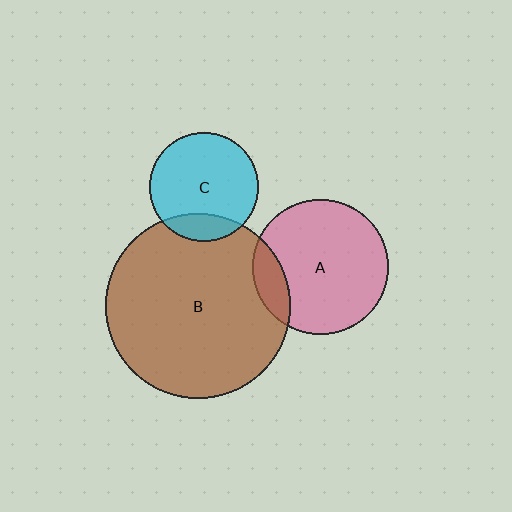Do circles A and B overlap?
Yes.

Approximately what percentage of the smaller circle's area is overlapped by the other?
Approximately 15%.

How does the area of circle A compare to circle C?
Approximately 1.5 times.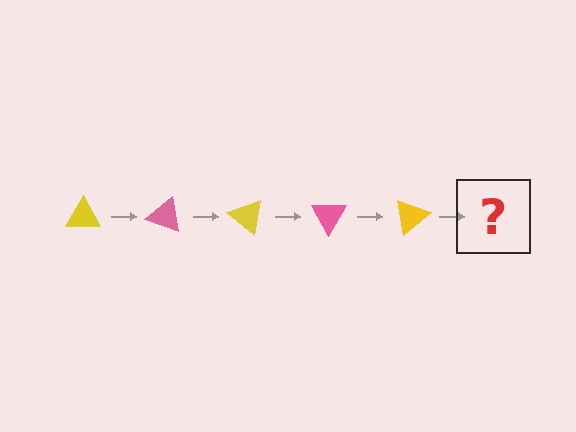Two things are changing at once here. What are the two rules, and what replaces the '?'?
The two rules are that it rotates 20 degrees each step and the color cycles through yellow and pink. The '?' should be a pink triangle, rotated 100 degrees from the start.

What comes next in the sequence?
The next element should be a pink triangle, rotated 100 degrees from the start.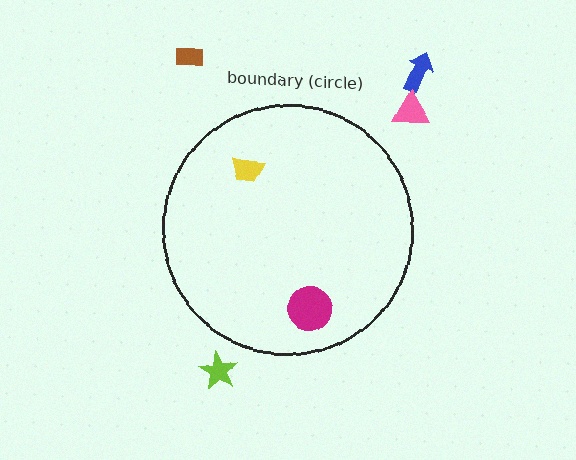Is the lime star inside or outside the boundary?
Outside.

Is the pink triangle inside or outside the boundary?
Outside.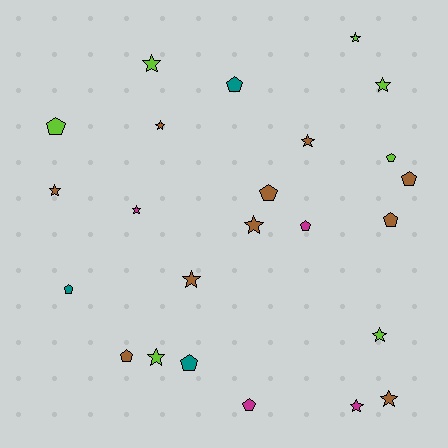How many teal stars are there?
There are no teal stars.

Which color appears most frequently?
Brown, with 10 objects.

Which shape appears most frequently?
Star, with 13 objects.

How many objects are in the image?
There are 24 objects.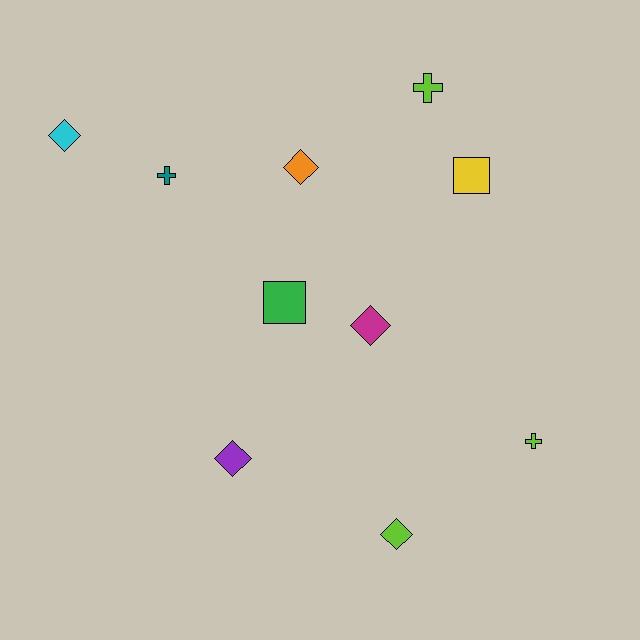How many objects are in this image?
There are 10 objects.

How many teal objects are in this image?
There is 1 teal object.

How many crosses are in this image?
There are 3 crosses.